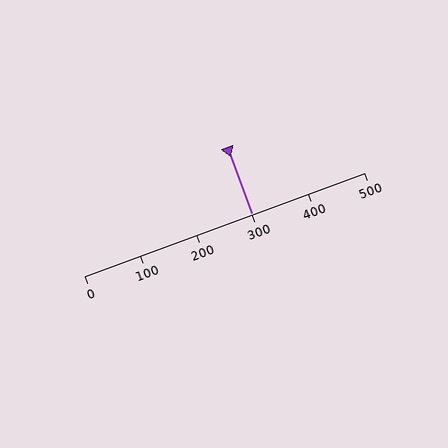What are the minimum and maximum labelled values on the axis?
The axis runs from 0 to 500.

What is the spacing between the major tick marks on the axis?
The major ticks are spaced 100 apart.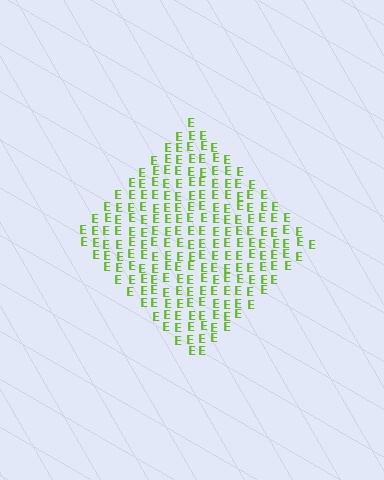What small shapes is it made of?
It is made of small letter E's.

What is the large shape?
The large shape is a diamond.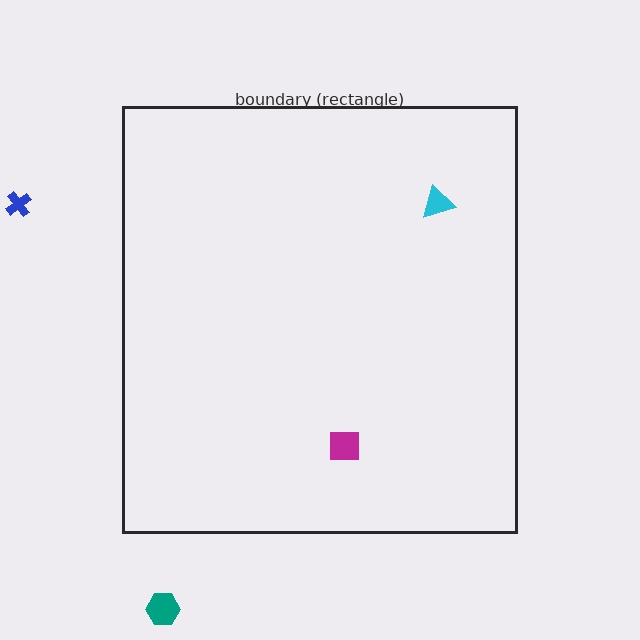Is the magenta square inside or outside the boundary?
Inside.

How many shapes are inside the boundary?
2 inside, 2 outside.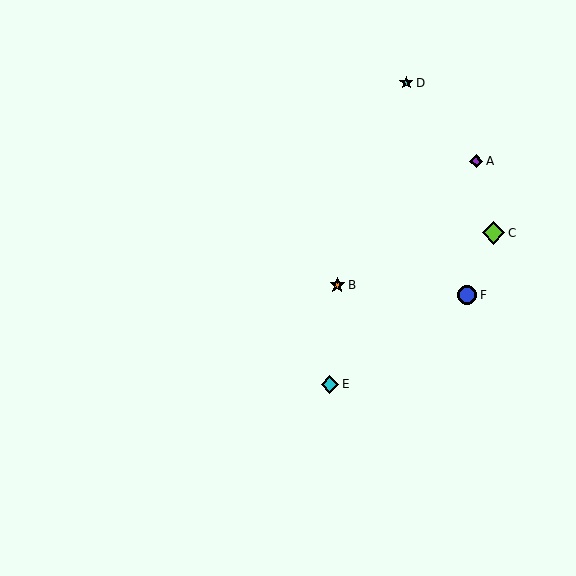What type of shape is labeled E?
Shape E is a cyan diamond.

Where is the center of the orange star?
The center of the orange star is at (337, 285).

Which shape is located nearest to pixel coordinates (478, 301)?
The blue circle (labeled F) at (467, 295) is nearest to that location.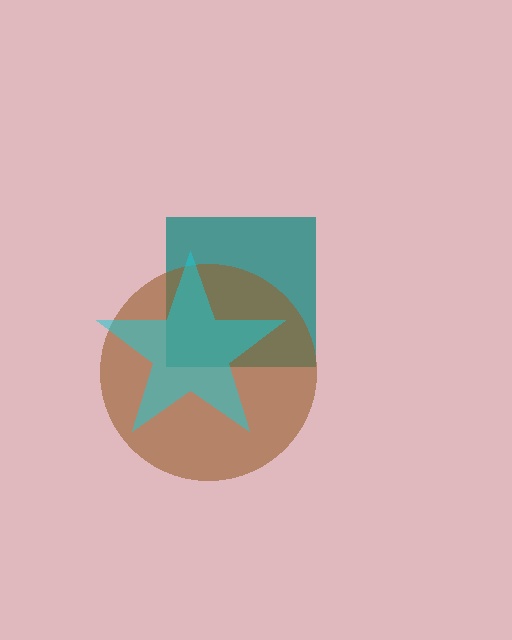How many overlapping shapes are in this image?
There are 3 overlapping shapes in the image.